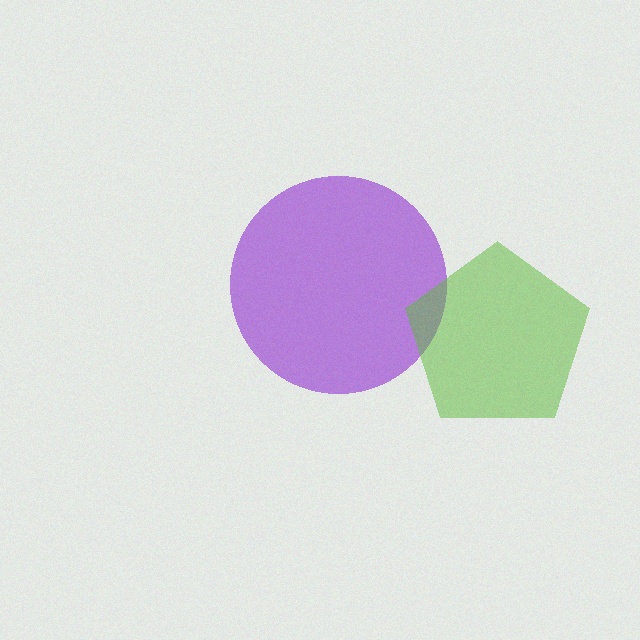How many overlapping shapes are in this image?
There are 2 overlapping shapes in the image.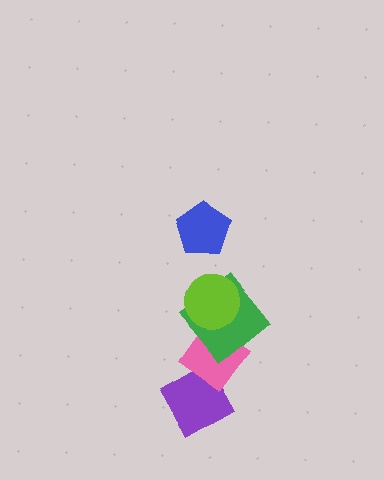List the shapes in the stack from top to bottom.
From top to bottom: the blue pentagon, the lime circle, the green diamond, the pink diamond, the purple diamond.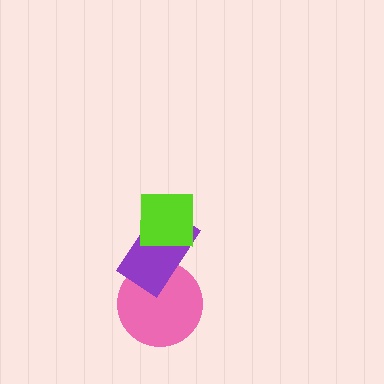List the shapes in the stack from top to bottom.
From top to bottom: the lime square, the purple rectangle, the pink circle.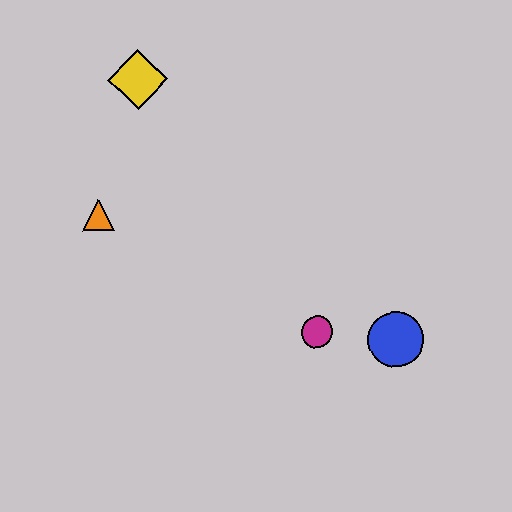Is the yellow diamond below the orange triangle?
No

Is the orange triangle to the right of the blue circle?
No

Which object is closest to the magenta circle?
The blue circle is closest to the magenta circle.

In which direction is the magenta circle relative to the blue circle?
The magenta circle is to the left of the blue circle.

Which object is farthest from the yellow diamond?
The blue circle is farthest from the yellow diamond.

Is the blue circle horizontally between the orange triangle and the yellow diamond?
No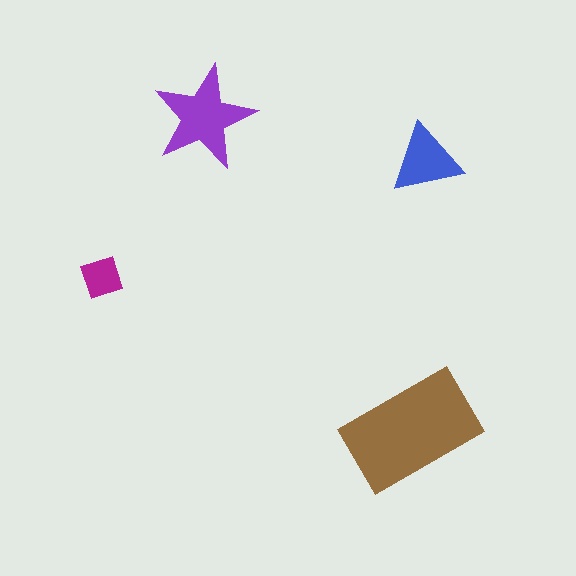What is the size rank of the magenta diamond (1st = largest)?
4th.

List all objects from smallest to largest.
The magenta diamond, the blue triangle, the purple star, the brown rectangle.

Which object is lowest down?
The brown rectangle is bottommost.